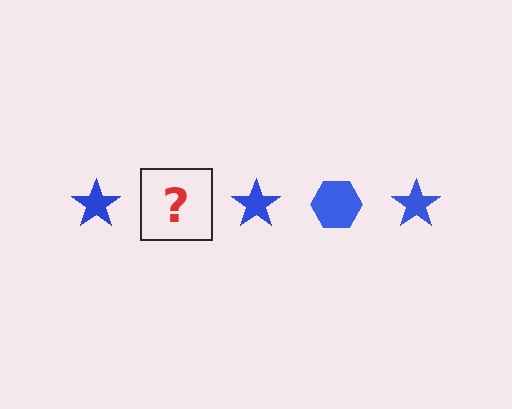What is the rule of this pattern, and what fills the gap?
The rule is that the pattern cycles through star, hexagon shapes in blue. The gap should be filled with a blue hexagon.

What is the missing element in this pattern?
The missing element is a blue hexagon.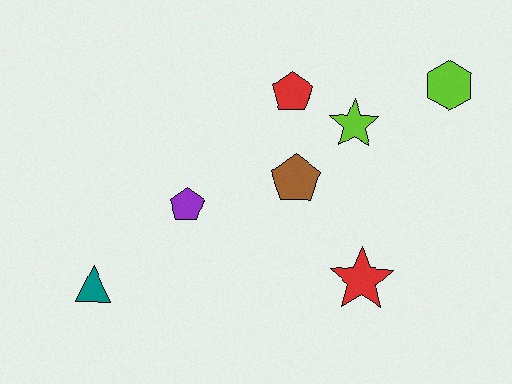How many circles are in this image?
There are no circles.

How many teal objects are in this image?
There is 1 teal object.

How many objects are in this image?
There are 7 objects.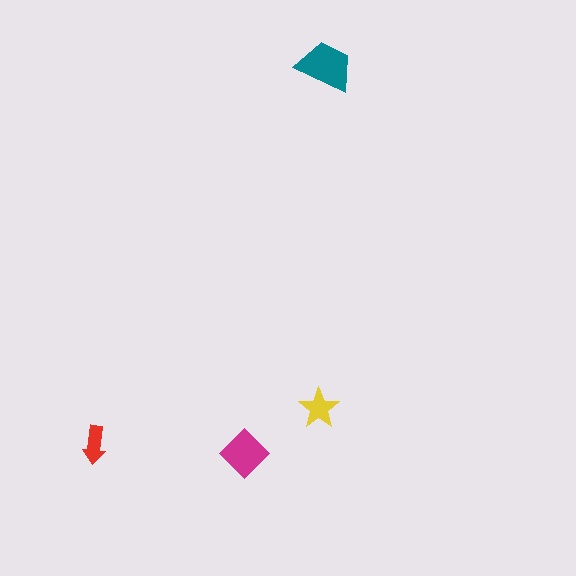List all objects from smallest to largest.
The red arrow, the yellow star, the magenta diamond, the teal trapezoid.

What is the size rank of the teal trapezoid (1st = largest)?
1st.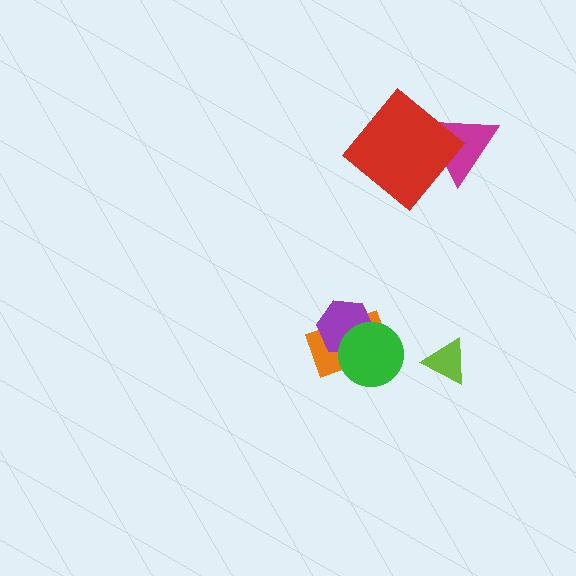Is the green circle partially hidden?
No, no other shape covers it.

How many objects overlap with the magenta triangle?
1 object overlaps with the magenta triangle.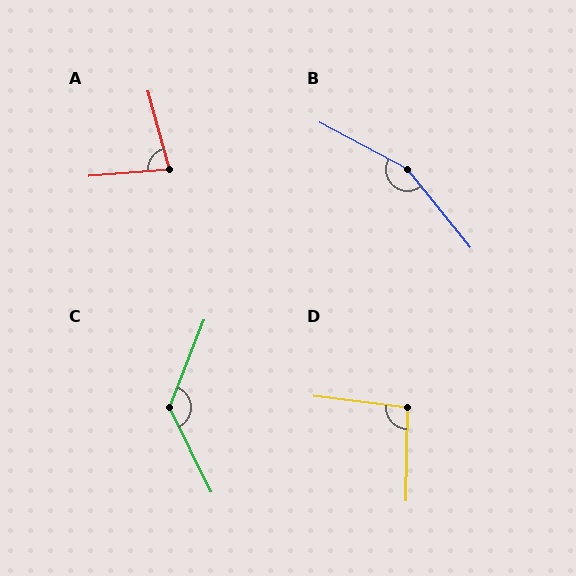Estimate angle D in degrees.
Approximately 96 degrees.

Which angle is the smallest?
A, at approximately 79 degrees.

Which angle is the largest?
B, at approximately 157 degrees.